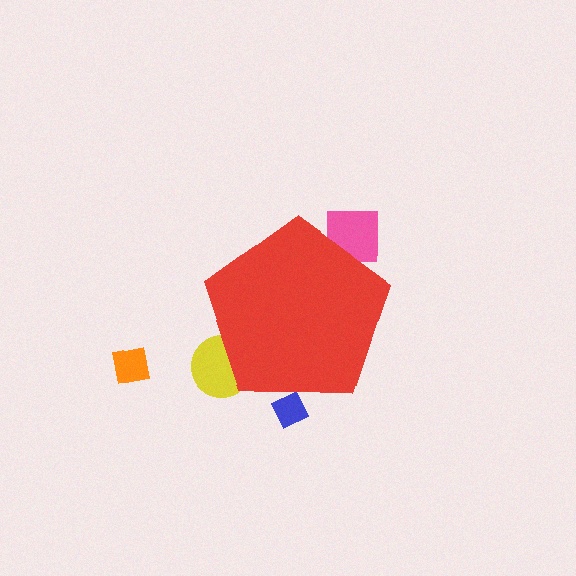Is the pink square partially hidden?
Yes, the pink square is partially hidden behind the red pentagon.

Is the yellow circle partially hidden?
Yes, the yellow circle is partially hidden behind the red pentagon.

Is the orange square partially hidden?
No, the orange square is fully visible.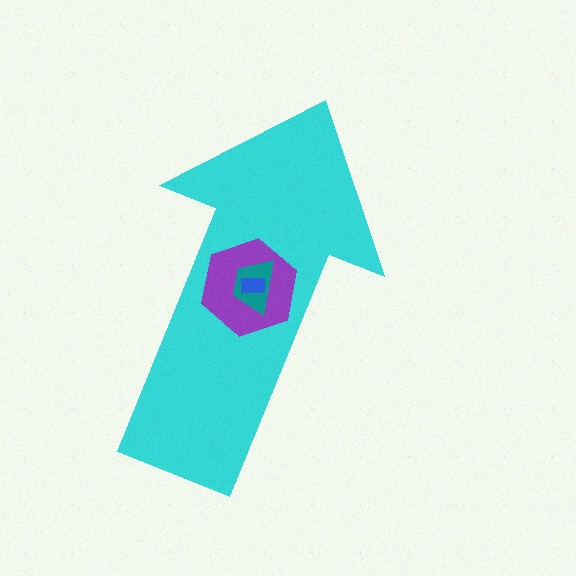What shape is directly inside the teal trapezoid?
The blue rectangle.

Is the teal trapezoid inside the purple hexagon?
Yes.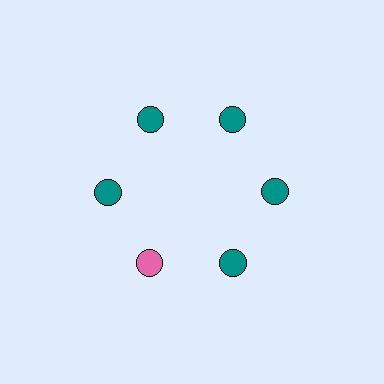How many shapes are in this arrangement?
There are 6 shapes arranged in a ring pattern.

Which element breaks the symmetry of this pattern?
The pink circle at roughly the 7 o'clock position breaks the symmetry. All other shapes are teal circles.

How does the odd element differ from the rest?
It has a different color: pink instead of teal.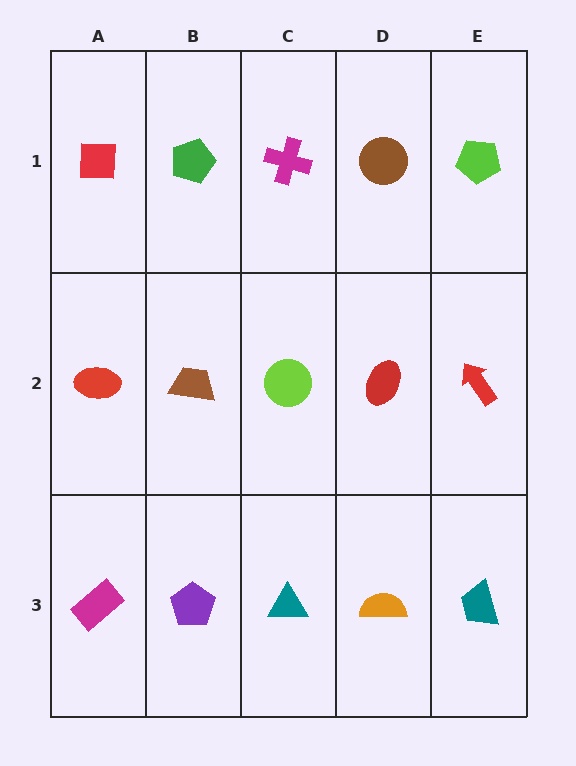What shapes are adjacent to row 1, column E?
A red arrow (row 2, column E), a brown circle (row 1, column D).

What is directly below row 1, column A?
A red ellipse.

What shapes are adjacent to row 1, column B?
A brown trapezoid (row 2, column B), a red square (row 1, column A), a magenta cross (row 1, column C).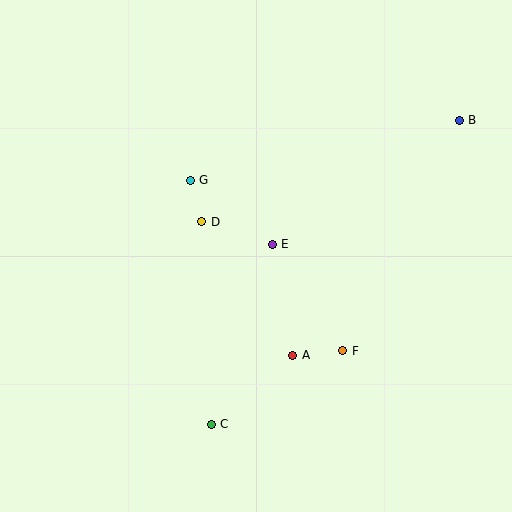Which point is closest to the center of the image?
Point E at (272, 244) is closest to the center.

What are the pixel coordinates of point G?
Point G is at (190, 180).